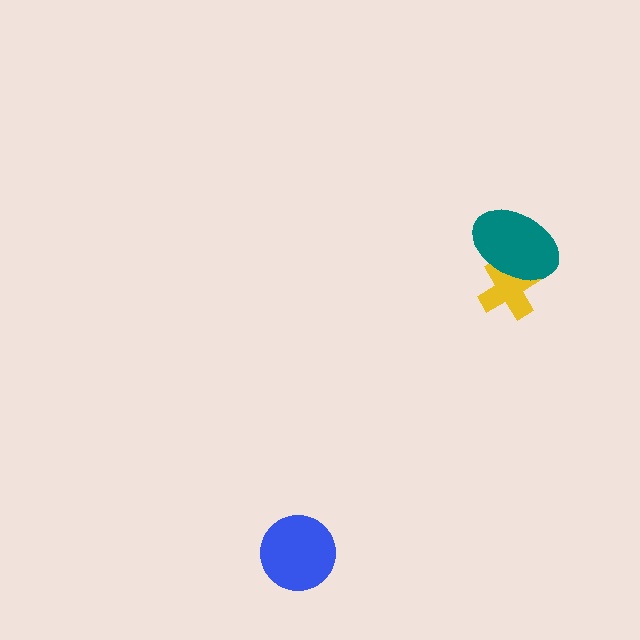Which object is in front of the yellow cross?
The teal ellipse is in front of the yellow cross.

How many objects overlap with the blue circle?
0 objects overlap with the blue circle.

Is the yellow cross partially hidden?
Yes, it is partially covered by another shape.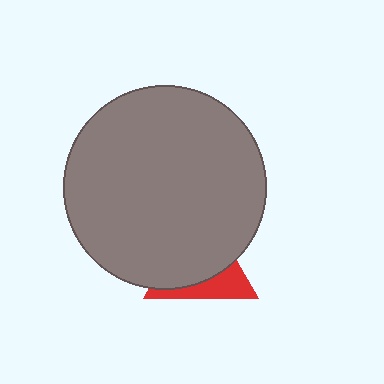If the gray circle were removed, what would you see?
You would see the complete red triangle.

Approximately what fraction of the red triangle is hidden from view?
Roughly 66% of the red triangle is hidden behind the gray circle.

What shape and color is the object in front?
The object in front is a gray circle.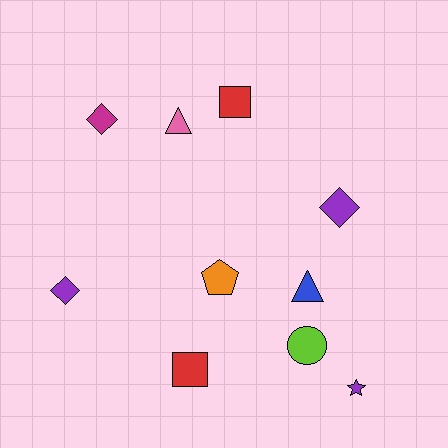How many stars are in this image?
There is 1 star.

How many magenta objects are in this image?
There is 1 magenta object.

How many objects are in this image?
There are 10 objects.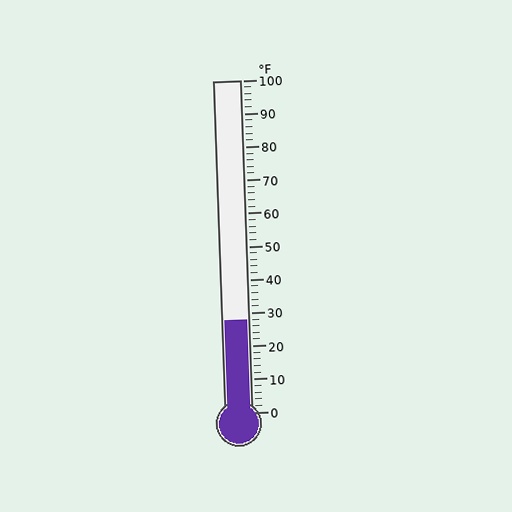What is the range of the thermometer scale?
The thermometer scale ranges from 0°F to 100°F.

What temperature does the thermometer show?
The thermometer shows approximately 28°F.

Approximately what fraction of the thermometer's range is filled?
The thermometer is filled to approximately 30% of its range.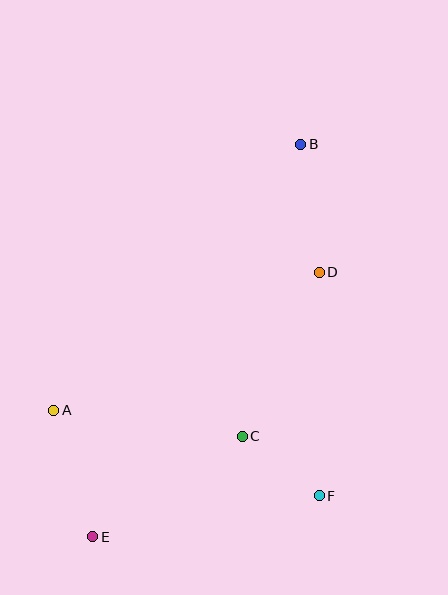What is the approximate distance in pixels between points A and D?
The distance between A and D is approximately 299 pixels.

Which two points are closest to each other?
Points C and F are closest to each other.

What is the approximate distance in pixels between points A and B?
The distance between A and B is approximately 363 pixels.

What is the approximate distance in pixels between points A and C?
The distance between A and C is approximately 190 pixels.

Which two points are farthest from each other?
Points B and E are farthest from each other.